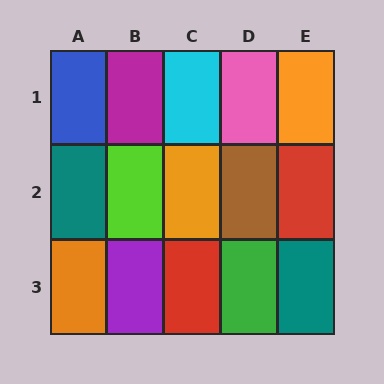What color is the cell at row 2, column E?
Red.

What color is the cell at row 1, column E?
Orange.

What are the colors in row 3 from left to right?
Orange, purple, red, green, teal.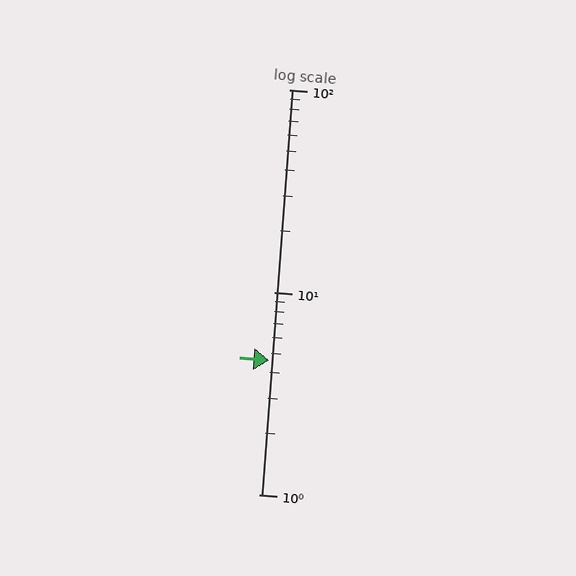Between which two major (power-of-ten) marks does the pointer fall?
The pointer is between 1 and 10.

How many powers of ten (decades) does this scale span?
The scale spans 2 decades, from 1 to 100.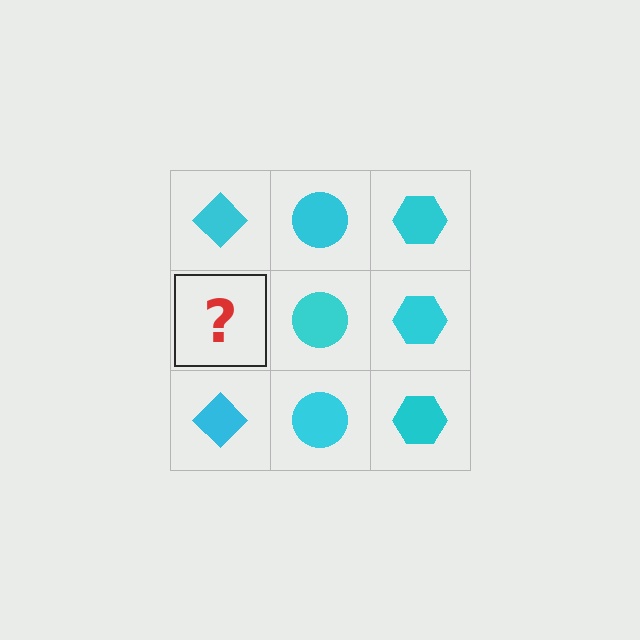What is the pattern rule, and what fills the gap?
The rule is that each column has a consistent shape. The gap should be filled with a cyan diamond.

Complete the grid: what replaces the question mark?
The question mark should be replaced with a cyan diamond.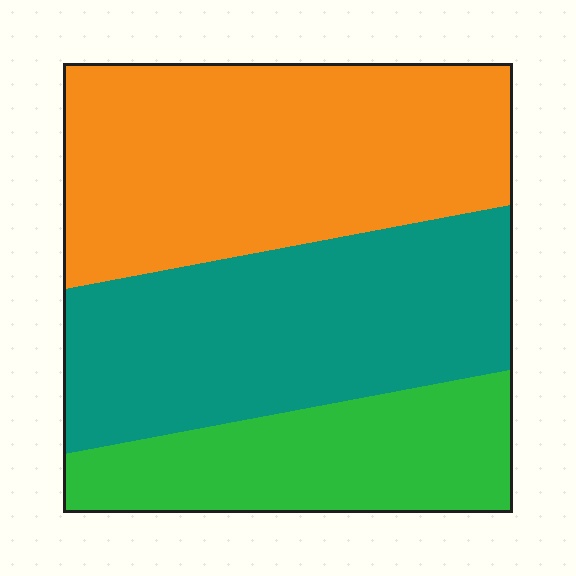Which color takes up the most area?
Orange, at roughly 40%.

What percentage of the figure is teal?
Teal takes up about three eighths (3/8) of the figure.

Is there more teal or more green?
Teal.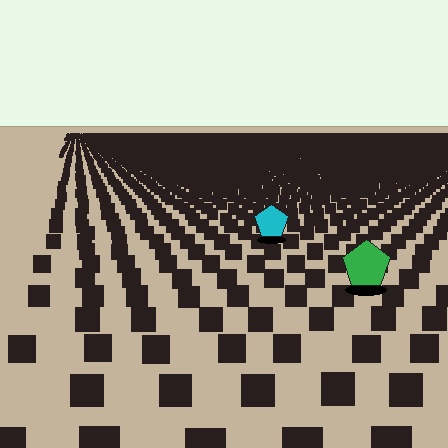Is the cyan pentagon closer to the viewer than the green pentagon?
No. The green pentagon is closer — you can tell from the texture gradient: the ground texture is coarser near it.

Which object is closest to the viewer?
The green pentagon is closest. The texture marks near it are larger and more spread out.